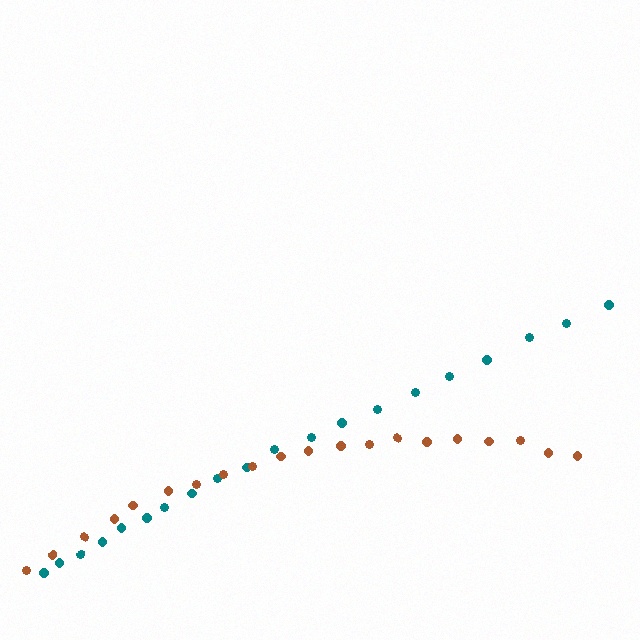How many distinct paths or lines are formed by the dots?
There are 2 distinct paths.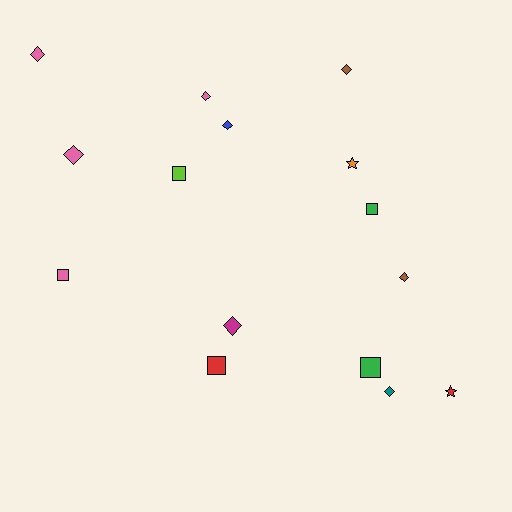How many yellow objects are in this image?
There are no yellow objects.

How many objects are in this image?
There are 15 objects.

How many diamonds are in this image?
There are 8 diamonds.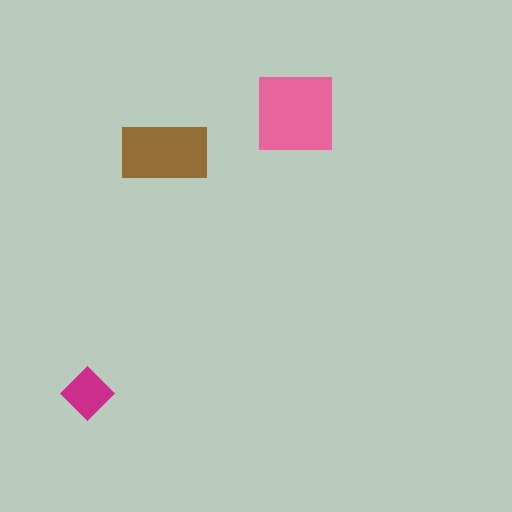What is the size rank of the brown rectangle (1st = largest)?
2nd.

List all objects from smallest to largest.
The magenta diamond, the brown rectangle, the pink square.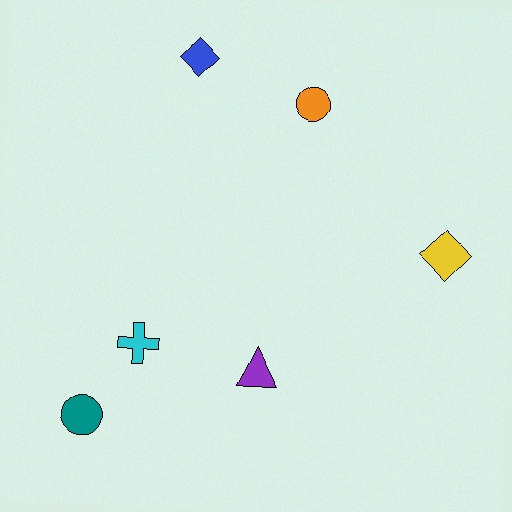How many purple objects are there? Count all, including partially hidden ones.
There is 1 purple object.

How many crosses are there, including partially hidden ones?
There is 1 cross.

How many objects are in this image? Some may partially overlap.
There are 6 objects.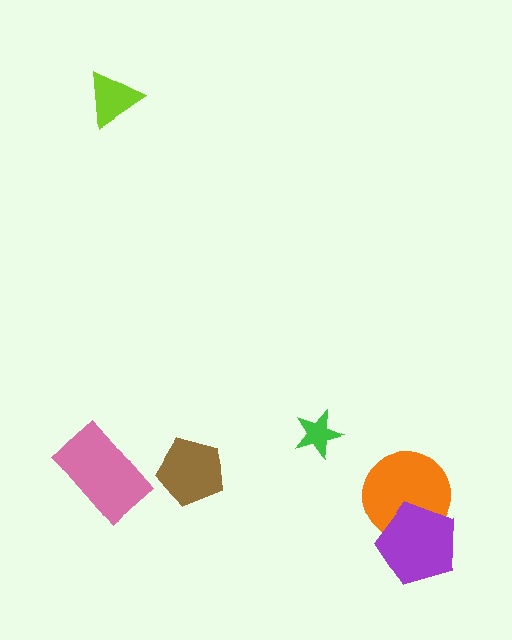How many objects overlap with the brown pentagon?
0 objects overlap with the brown pentagon.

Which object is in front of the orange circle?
The purple pentagon is in front of the orange circle.